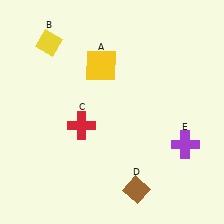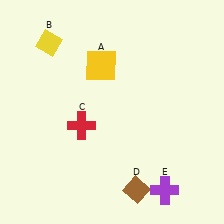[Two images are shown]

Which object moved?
The purple cross (E) moved down.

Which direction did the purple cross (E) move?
The purple cross (E) moved down.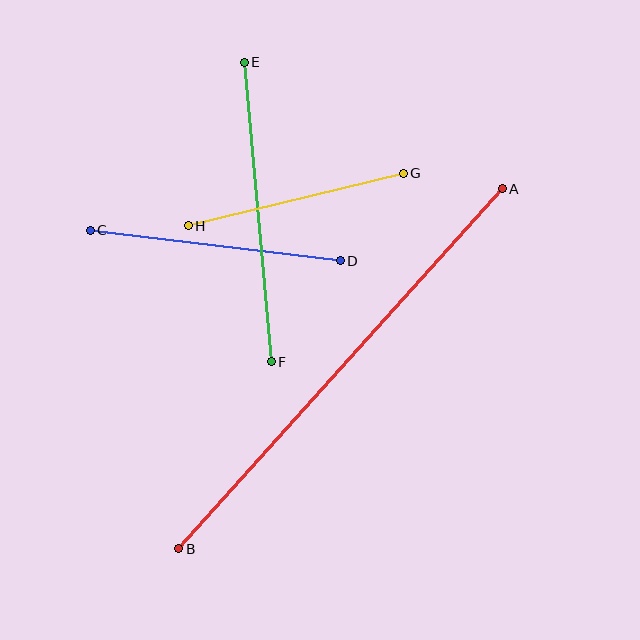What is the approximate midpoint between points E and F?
The midpoint is at approximately (258, 212) pixels.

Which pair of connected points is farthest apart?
Points A and B are farthest apart.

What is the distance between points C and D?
The distance is approximately 252 pixels.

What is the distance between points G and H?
The distance is approximately 221 pixels.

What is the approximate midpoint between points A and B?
The midpoint is at approximately (341, 369) pixels.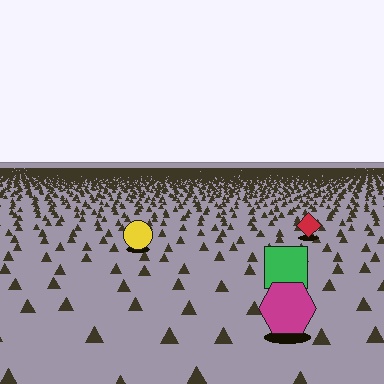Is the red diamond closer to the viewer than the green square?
No. The green square is closer — you can tell from the texture gradient: the ground texture is coarser near it.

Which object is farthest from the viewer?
The red diamond is farthest from the viewer. It appears smaller and the ground texture around it is denser.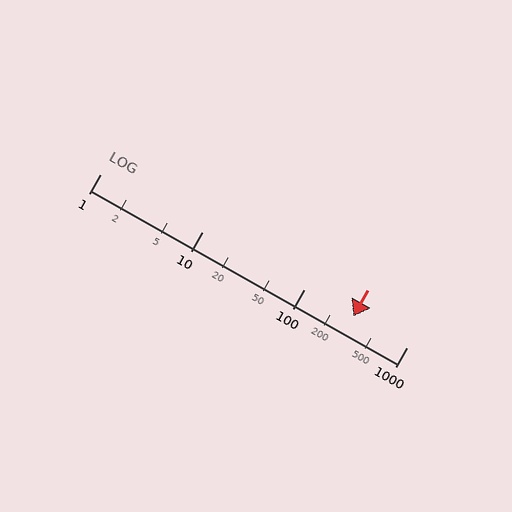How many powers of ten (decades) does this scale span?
The scale spans 3 decades, from 1 to 1000.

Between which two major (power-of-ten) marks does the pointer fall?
The pointer is between 100 and 1000.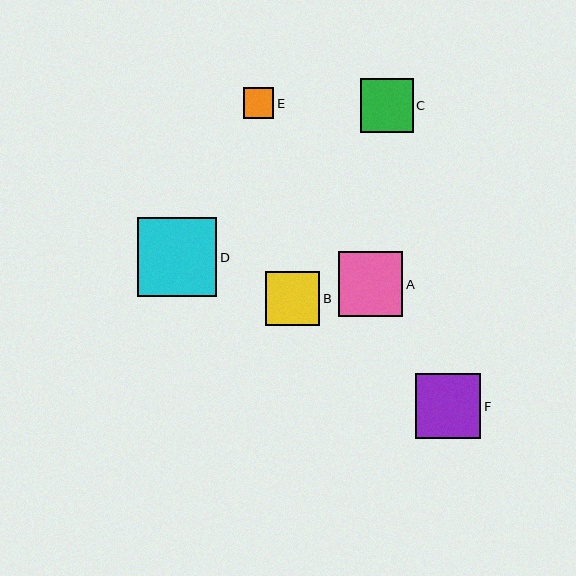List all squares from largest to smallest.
From largest to smallest: D, A, F, B, C, E.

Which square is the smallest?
Square E is the smallest with a size of approximately 30 pixels.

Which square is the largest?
Square D is the largest with a size of approximately 79 pixels.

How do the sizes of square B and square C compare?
Square B and square C are approximately the same size.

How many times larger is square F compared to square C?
Square F is approximately 1.2 times the size of square C.